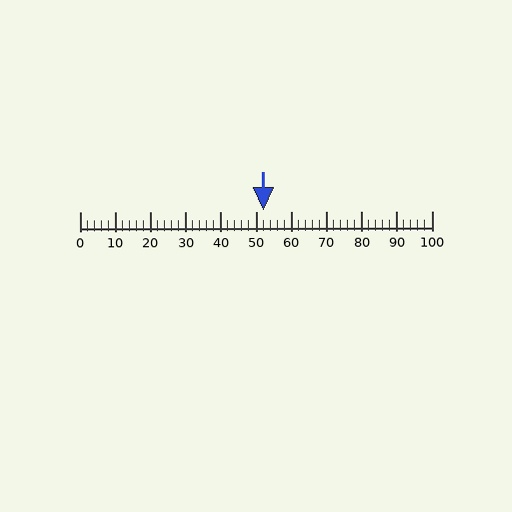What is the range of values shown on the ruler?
The ruler shows values from 0 to 100.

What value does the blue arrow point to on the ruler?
The blue arrow points to approximately 52.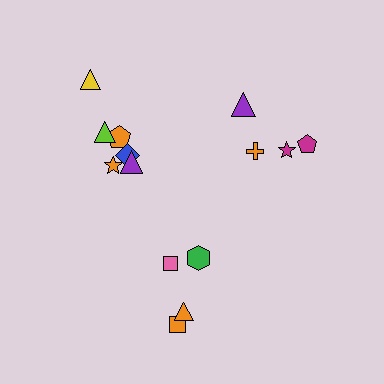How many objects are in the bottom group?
There are 4 objects.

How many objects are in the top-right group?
There are 4 objects.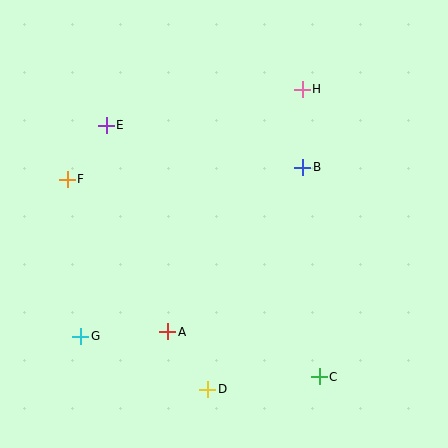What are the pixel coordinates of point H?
Point H is at (302, 89).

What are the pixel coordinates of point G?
Point G is at (81, 336).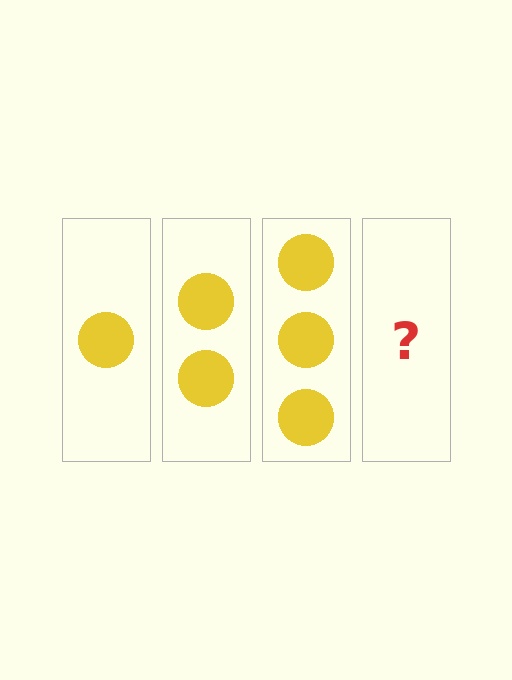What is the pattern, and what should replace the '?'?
The pattern is that each step adds one more circle. The '?' should be 4 circles.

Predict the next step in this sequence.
The next step is 4 circles.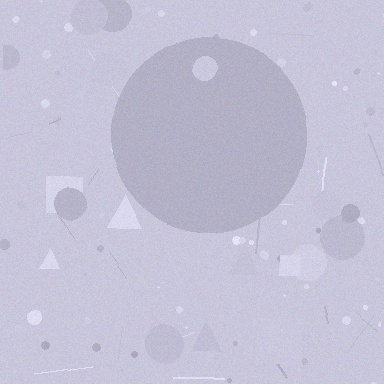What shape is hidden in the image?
A circle is hidden in the image.